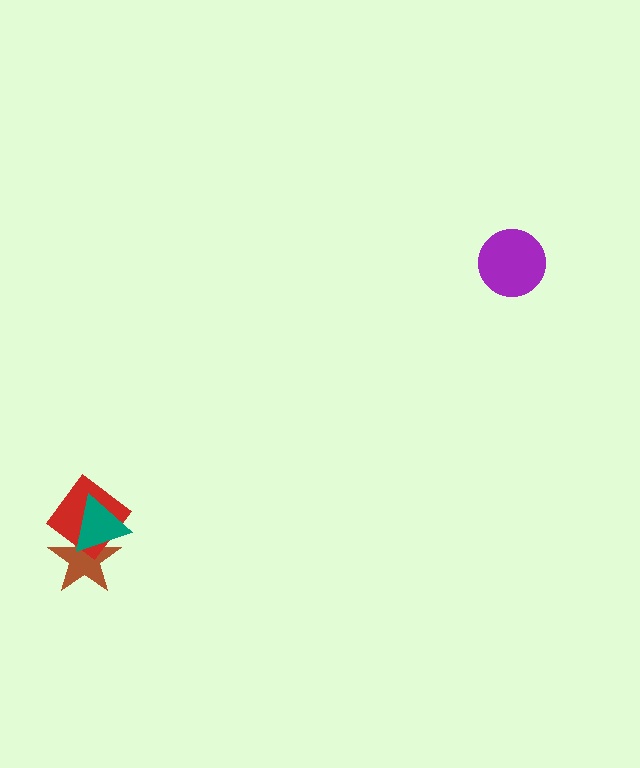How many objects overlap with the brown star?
2 objects overlap with the brown star.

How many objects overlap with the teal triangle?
2 objects overlap with the teal triangle.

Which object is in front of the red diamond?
The teal triangle is in front of the red diamond.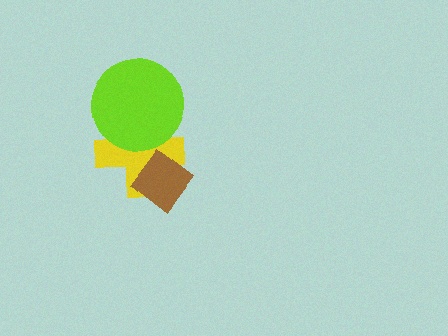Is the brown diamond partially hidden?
No, no other shape covers it.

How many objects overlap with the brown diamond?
1 object overlaps with the brown diamond.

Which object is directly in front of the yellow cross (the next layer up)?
The lime circle is directly in front of the yellow cross.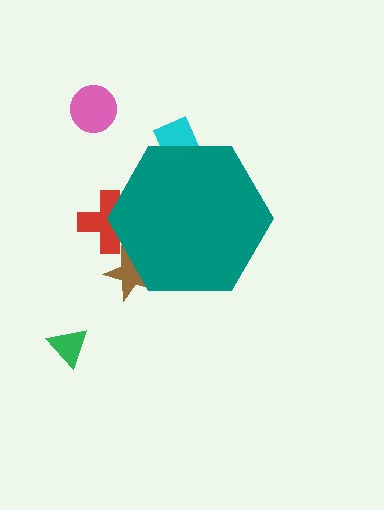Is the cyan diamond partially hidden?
Yes, the cyan diamond is partially hidden behind the teal hexagon.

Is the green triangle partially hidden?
No, the green triangle is fully visible.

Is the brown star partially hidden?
Yes, the brown star is partially hidden behind the teal hexagon.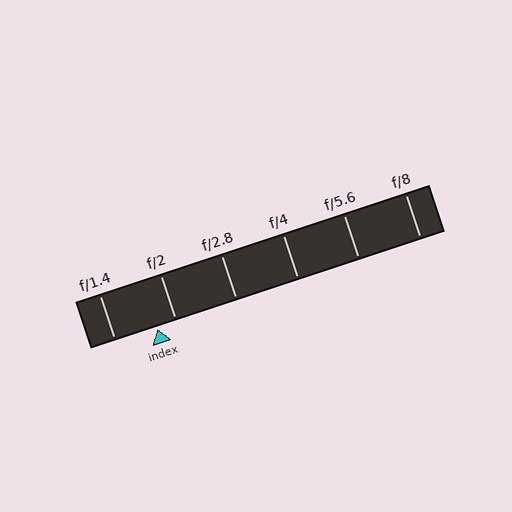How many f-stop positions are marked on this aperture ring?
There are 6 f-stop positions marked.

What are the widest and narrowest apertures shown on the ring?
The widest aperture shown is f/1.4 and the narrowest is f/8.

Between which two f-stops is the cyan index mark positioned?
The index mark is between f/1.4 and f/2.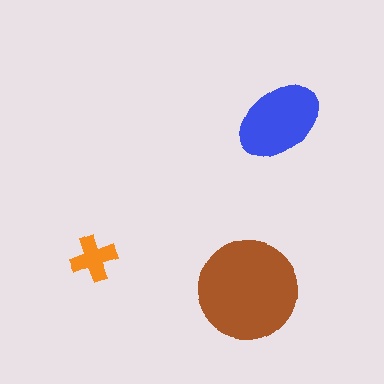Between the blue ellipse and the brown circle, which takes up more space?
The brown circle.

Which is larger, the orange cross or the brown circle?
The brown circle.